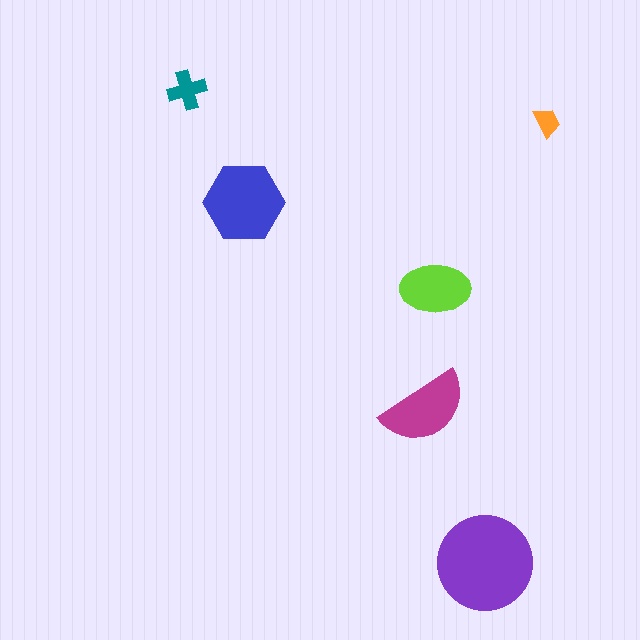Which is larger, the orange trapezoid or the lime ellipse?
The lime ellipse.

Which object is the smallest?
The orange trapezoid.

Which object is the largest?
The purple circle.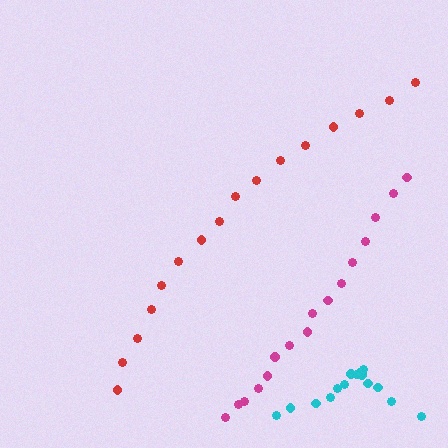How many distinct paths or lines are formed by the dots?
There are 3 distinct paths.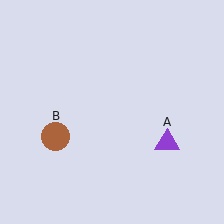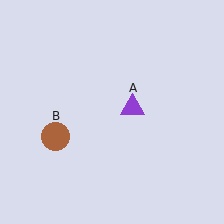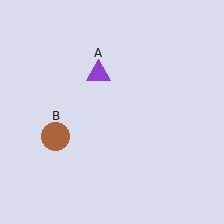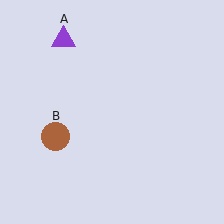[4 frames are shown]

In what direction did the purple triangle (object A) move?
The purple triangle (object A) moved up and to the left.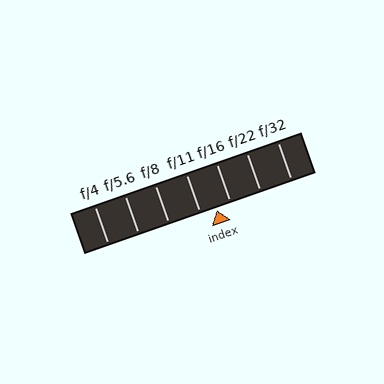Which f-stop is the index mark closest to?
The index mark is closest to f/16.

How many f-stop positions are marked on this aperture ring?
There are 7 f-stop positions marked.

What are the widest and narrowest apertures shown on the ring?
The widest aperture shown is f/4 and the narrowest is f/32.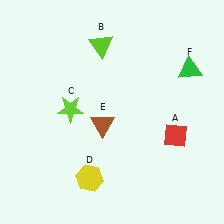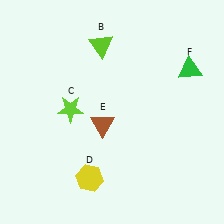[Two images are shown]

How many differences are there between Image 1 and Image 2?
There is 1 difference between the two images.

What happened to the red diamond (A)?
The red diamond (A) was removed in Image 2. It was in the bottom-right area of Image 1.